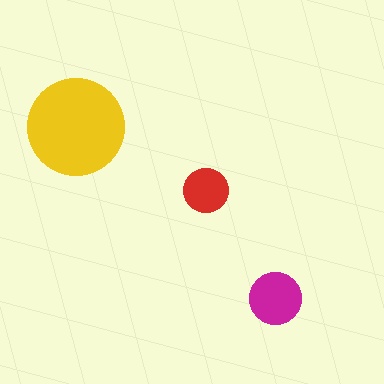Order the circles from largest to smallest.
the yellow one, the magenta one, the red one.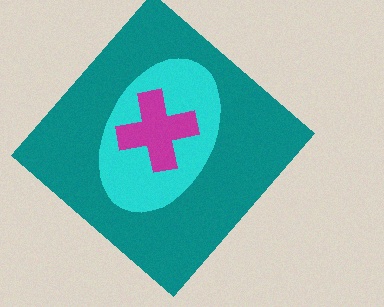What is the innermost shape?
The magenta cross.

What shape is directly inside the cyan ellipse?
The magenta cross.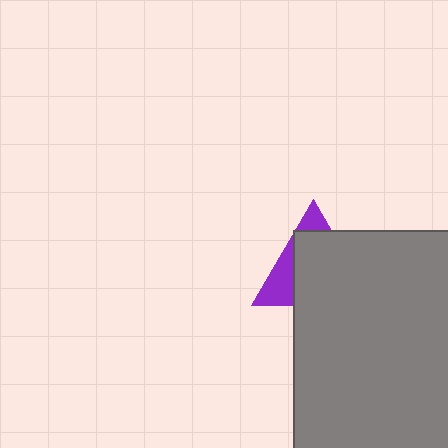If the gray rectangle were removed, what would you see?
You would see the complete purple triangle.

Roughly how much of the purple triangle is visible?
A small part of it is visible (roughly 32%).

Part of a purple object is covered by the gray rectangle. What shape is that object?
It is a triangle.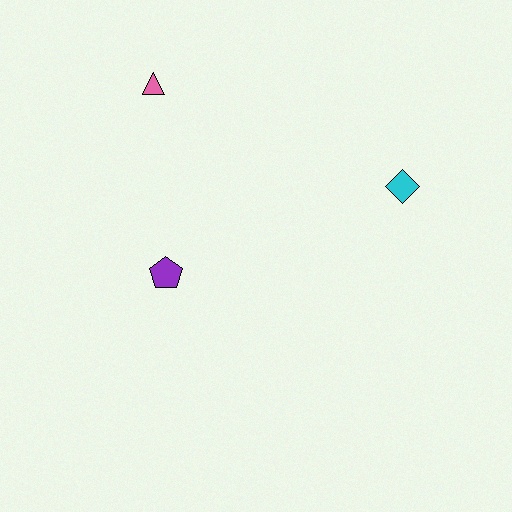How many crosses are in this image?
There are no crosses.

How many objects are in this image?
There are 3 objects.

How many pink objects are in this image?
There is 1 pink object.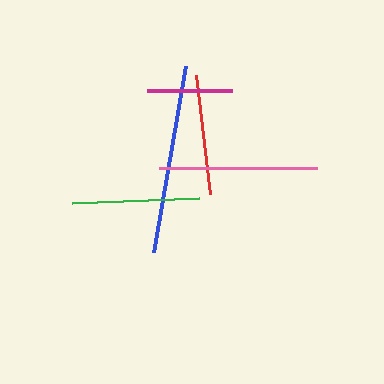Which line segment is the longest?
The blue line is the longest at approximately 189 pixels.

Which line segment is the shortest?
The magenta line is the shortest at approximately 85 pixels.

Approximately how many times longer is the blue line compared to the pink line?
The blue line is approximately 1.2 times the length of the pink line.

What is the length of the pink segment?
The pink segment is approximately 158 pixels long.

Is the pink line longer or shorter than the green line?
The pink line is longer than the green line.